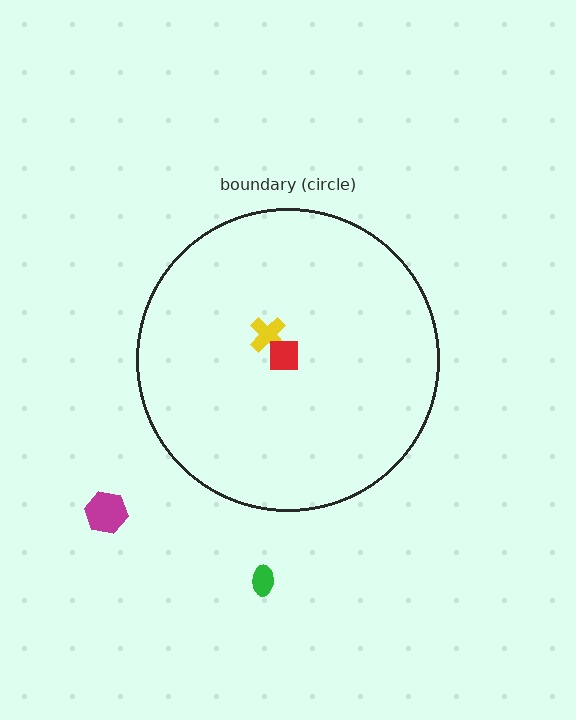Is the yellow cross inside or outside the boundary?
Inside.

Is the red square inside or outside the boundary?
Inside.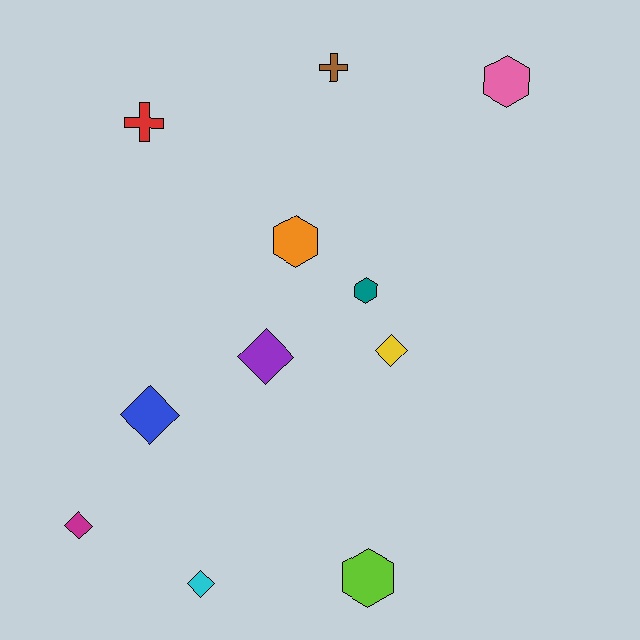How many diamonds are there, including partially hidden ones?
There are 5 diamonds.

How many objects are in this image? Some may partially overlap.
There are 11 objects.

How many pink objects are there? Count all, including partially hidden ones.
There is 1 pink object.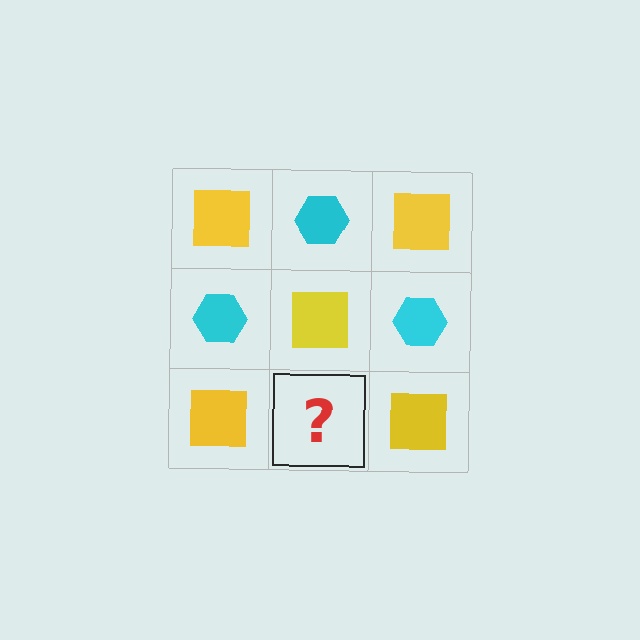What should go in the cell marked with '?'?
The missing cell should contain a cyan hexagon.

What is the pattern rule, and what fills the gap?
The rule is that it alternates yellow square and cyan hexagon in a checkerboard pattern. The gap should be filled with a cyan hexagon.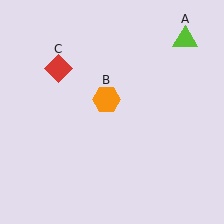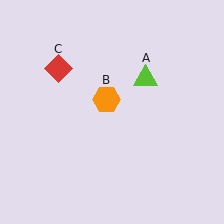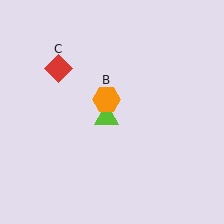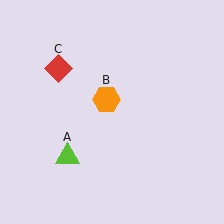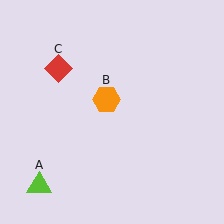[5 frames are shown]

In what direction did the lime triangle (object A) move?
The lime triangle (object A) moved down and to the left.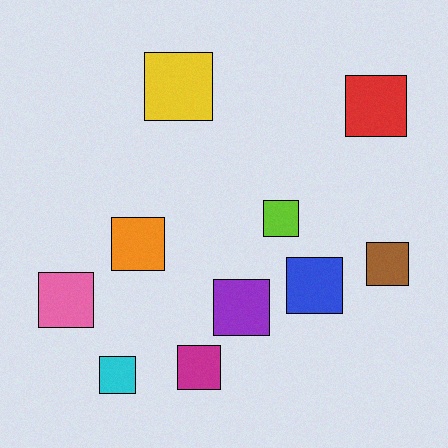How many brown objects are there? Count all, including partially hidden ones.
There is 1 brown object.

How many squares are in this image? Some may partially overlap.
There are 10 squares.